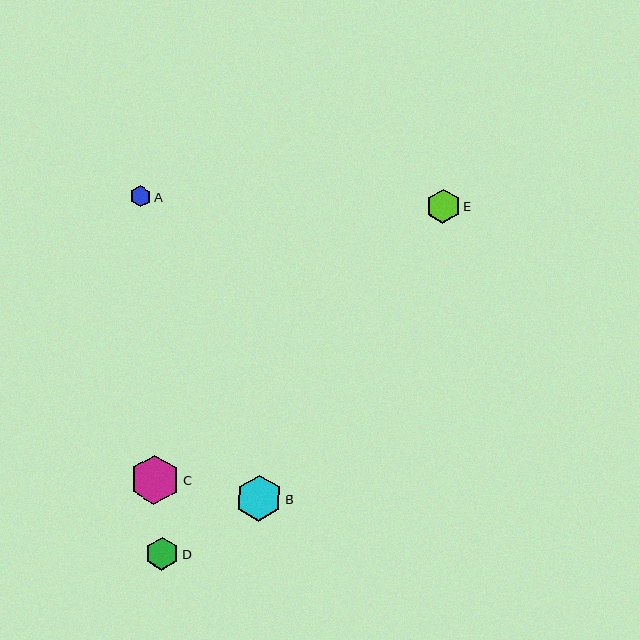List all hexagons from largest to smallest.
From largest to smallest: C, B, E, D, A.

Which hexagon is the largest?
Hexagon C is the largest with a size of approximately 49 pixels.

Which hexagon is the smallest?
Hexagon A is the smallest with a size of approximately 21 pixels.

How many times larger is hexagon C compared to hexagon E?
Hexagon C is approximately 1.4 times the size of hexagon E.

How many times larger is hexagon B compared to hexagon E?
Hexagon B is approximately 1.4 times the size of hexagon E.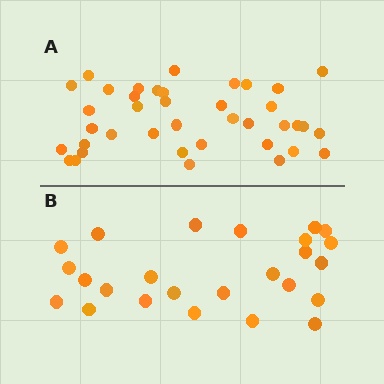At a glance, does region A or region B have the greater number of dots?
Region A (the top region) has more dots.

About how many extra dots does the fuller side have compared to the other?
Region A has approximately 15 more dots than region B.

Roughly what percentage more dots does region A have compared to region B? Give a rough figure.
About 55% more.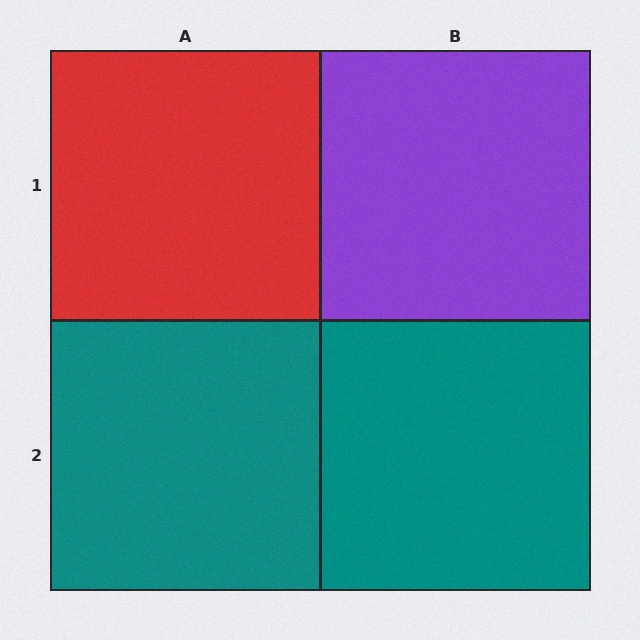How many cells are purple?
1 cell is purple.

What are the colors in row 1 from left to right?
Red, purple.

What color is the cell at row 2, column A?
Teal.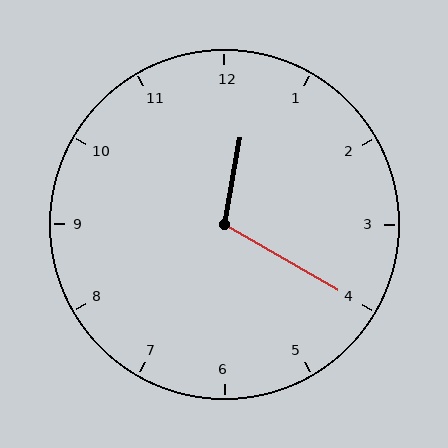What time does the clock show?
12:20.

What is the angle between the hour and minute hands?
Approximately 110 degrees.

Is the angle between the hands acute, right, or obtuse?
It is obtuse.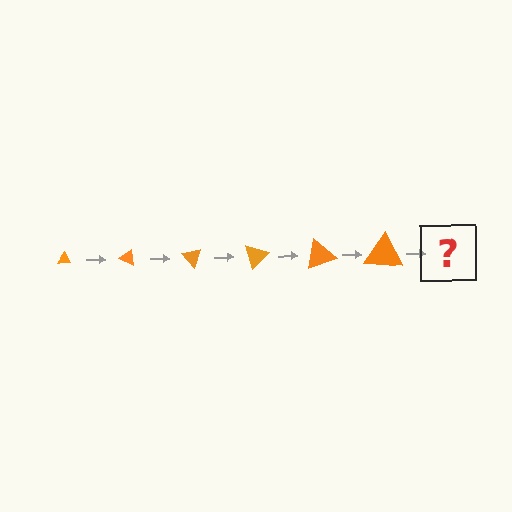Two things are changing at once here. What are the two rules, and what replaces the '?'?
The two rules are that the triangle grows larger each step and it rotates 25 degrees each step. The '?' should be a triangle, larger than the previous one and rotated 150 degrees from the start.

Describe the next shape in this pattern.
It should be a triangle, larger than the previous one and rotated 150 degrees from the start.